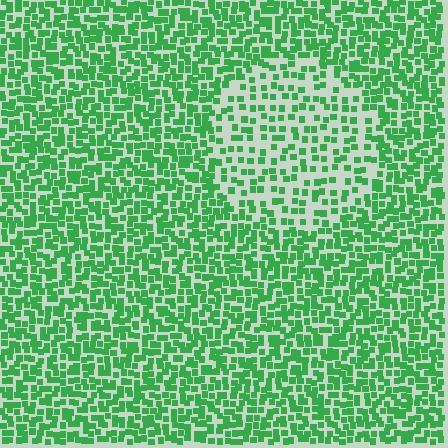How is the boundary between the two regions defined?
The boundary is defined by a change in element density (approximately 1.9x ratio). All elements are the same color, size, and shape.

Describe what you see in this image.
The image contains small green elements arranged at two different densities. A circle-shaped region is visible where the elements are less densely packed than the surrounding area.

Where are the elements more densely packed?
The elements are more densely packed outside the circle boundary.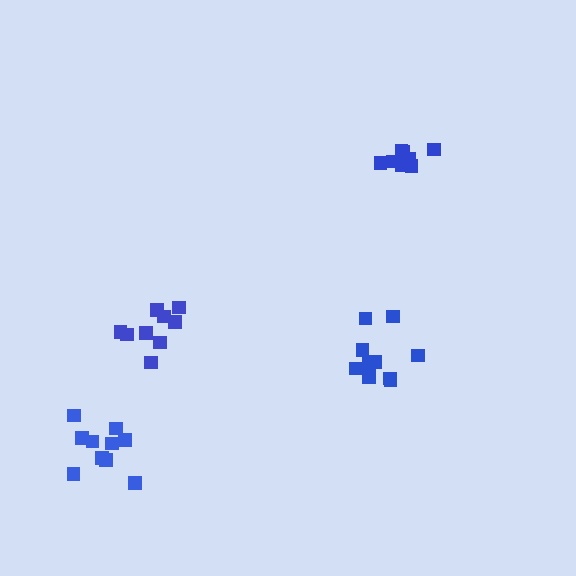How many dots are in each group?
Group 1: 8 dots, Group 2: 10 dots, Group 3: 10 dots, Group 4: 9 dots (37 total).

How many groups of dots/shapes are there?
There are 4 groups.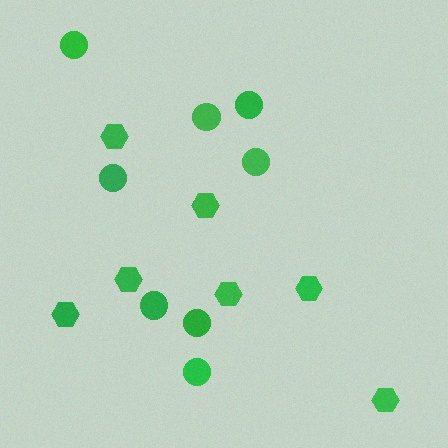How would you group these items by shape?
There are 2 groups: one group of hexagons (7) and one group of circles (8).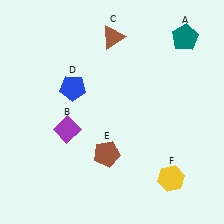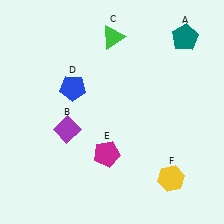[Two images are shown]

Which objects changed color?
C changed from brown to green. E changed from brown to magenta.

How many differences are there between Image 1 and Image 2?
There are 2 differences between the two images.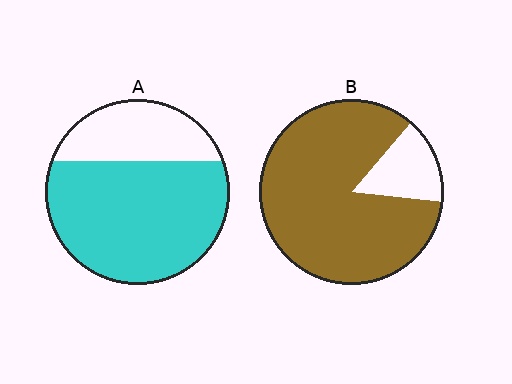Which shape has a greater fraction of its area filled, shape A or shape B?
Shape B.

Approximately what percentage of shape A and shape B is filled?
A is approximately 70% and B is approximately 85%.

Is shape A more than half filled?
Yes.